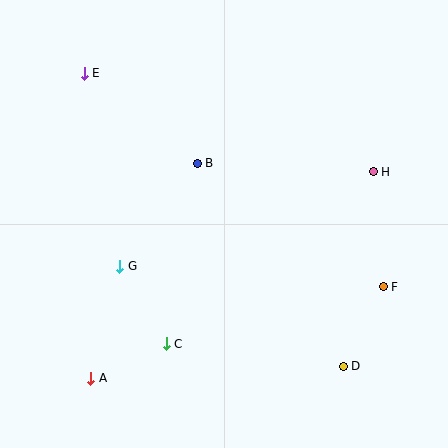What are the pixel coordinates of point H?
Point H is at (373, 172).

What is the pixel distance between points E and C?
The distance between E and C is 283 pixels.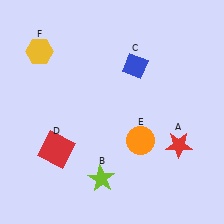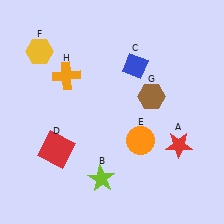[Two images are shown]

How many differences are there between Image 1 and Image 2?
There are 2 differences between the two images.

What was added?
A brown hexagon (G), an orange cross (H) were added in Image 2.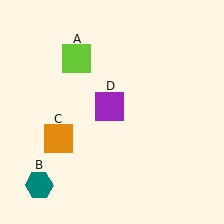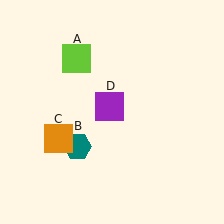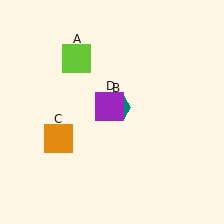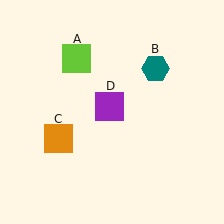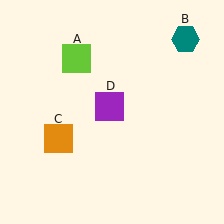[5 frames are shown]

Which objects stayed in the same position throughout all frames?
Lime square (object A) and orange square (object C) and purple square (object D) remained stationary.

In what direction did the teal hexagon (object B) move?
The teal hexagon (object B) moved up and to the right.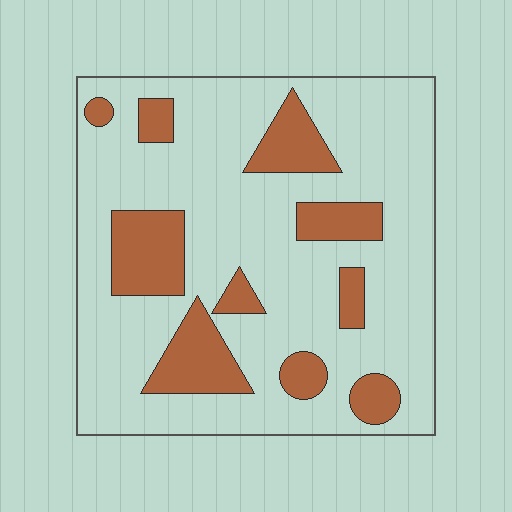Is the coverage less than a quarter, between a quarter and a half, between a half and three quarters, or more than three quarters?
Less than a quarter.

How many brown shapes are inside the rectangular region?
10.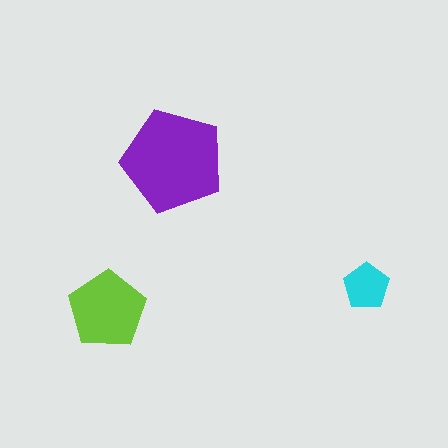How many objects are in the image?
There are 3 objects in the image.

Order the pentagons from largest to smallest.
the purple one, the lime one, the cyan one.